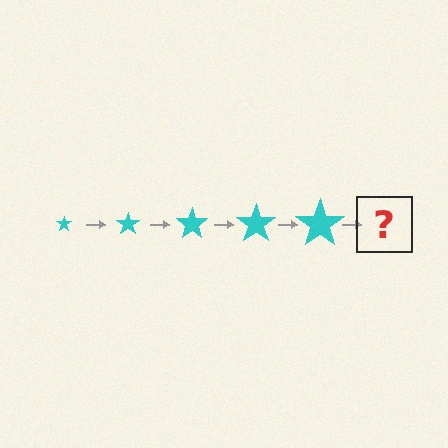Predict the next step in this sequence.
The next step is a cyan star, larger than the previous one.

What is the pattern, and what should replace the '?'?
The pattern is that the star gets progressively larger each step. The '?' should be a cyan star, larger than the previous one.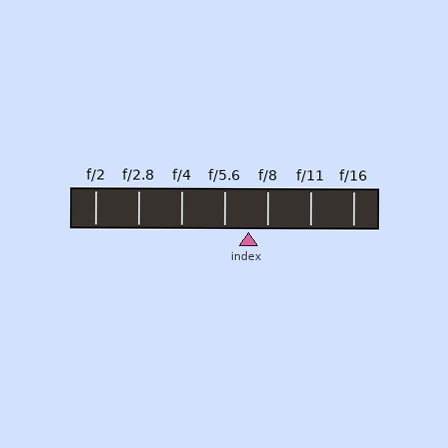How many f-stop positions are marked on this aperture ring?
There are 7 f-stop positions marked.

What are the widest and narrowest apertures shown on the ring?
The widest aperture shown is f/2 and the narrowest is f/16.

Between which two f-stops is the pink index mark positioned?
The index mark is between f/5.6 and f/8.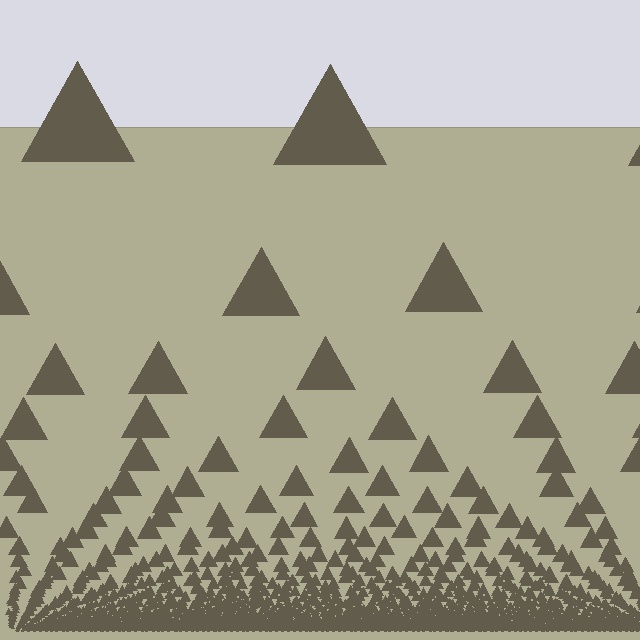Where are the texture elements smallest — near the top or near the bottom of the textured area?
Near the bottom.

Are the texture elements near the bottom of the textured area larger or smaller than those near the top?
Smaller. The gradient is inverted — elements near the bottom are smaller and denser.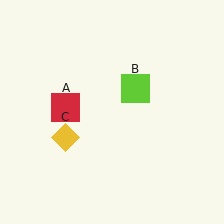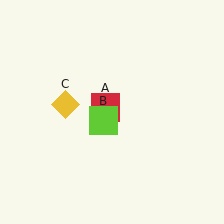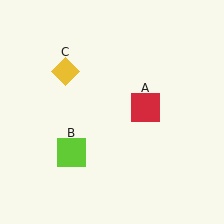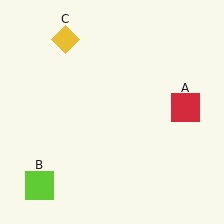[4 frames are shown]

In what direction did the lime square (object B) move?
The lime square (object B) moved down and to the left.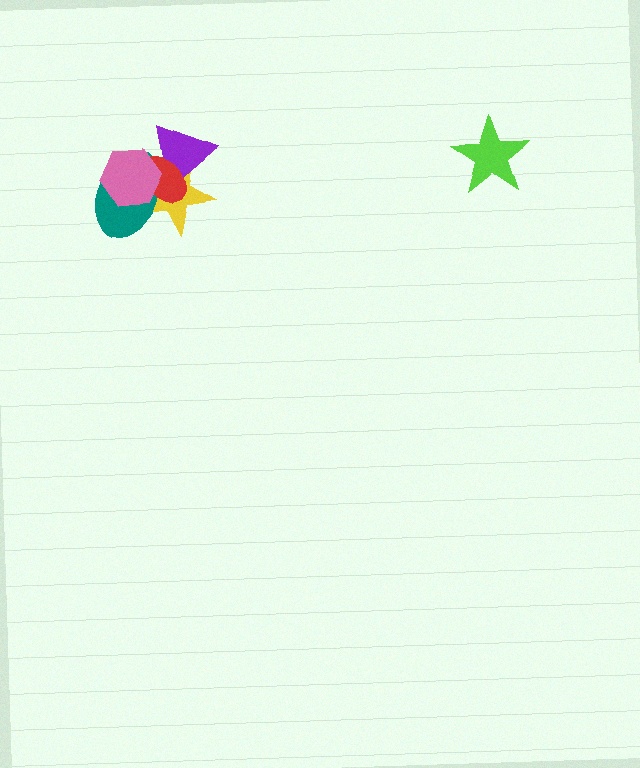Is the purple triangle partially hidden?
Yes, it is partially covered by another shape.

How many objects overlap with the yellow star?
4 objects overlap with the yellow star.